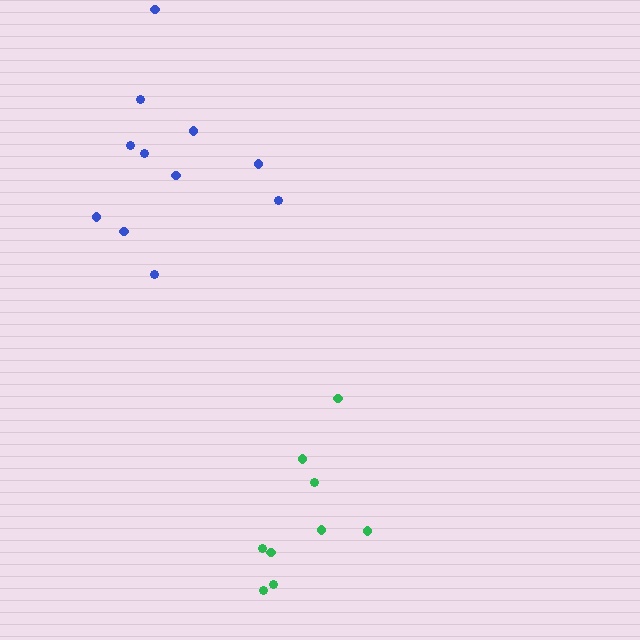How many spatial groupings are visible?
There are 2 spatial groupings.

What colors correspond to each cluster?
The clusters are colored: green, blue.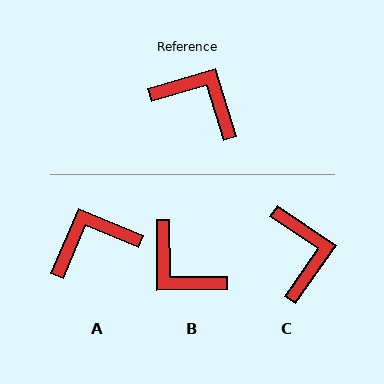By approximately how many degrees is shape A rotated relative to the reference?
Approximately 51 degrees counter-clockwise.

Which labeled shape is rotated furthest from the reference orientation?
B, about 164 degrees away.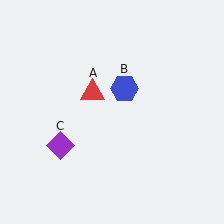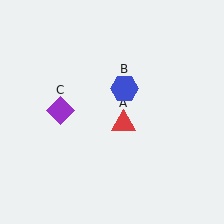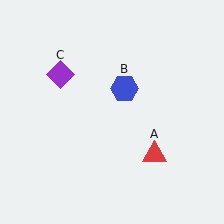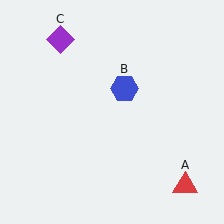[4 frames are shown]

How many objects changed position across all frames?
2 objects changed position: red triangle (object A), purple diamond (object C).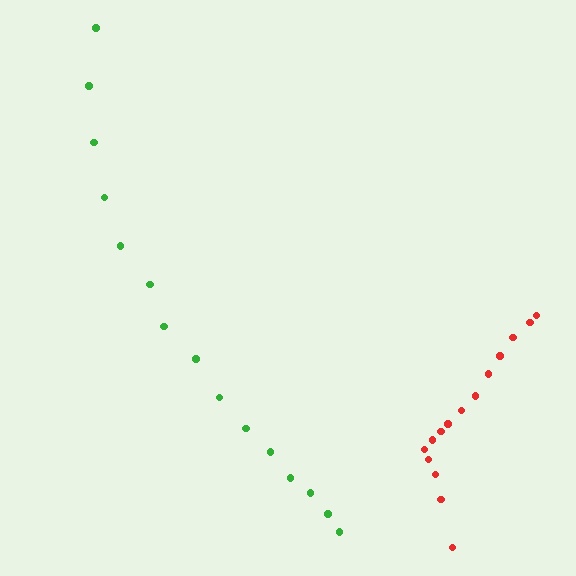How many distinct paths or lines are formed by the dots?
There are 2 distinct paths.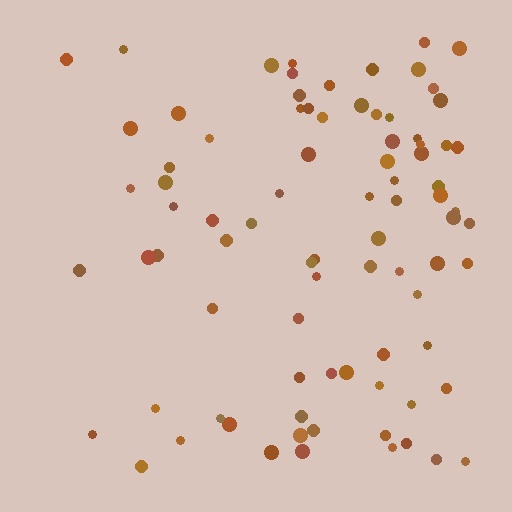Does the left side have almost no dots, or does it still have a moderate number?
Still a moderate number, just noticeably fewer than the right.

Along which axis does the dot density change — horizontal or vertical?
Horizontal.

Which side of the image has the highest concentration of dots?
The right.